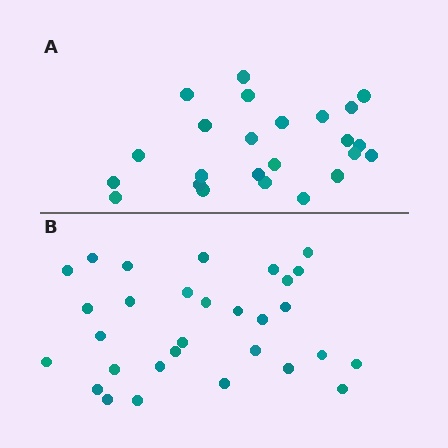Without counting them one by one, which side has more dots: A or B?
Region B (the bottom region) has more dots.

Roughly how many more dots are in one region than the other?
Region B has about 6 more dots than region A.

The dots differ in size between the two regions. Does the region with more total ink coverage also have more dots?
No. Region A has more total ink coverage because its dots are larger, but region B actually contains more individual dots. Total area can be misleading — the number of items is what matters here.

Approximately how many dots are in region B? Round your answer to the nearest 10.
About 30 dots.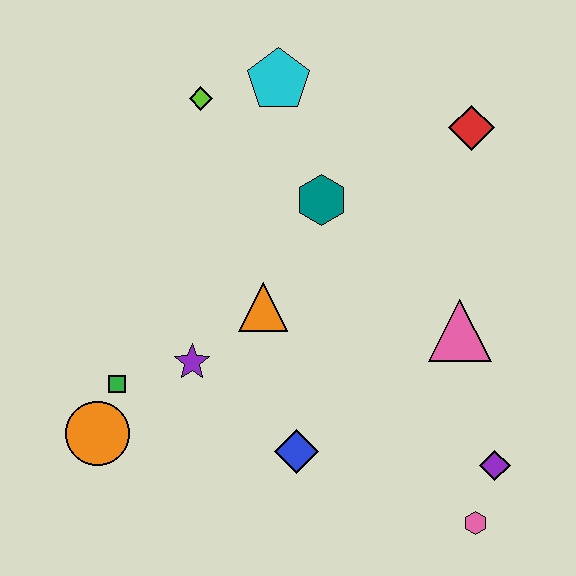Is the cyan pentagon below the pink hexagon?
No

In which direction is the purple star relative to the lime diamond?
The purple star is below the lime diamond.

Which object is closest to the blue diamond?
The purple star is closest to the blue diamond.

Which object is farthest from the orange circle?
The red diamond is farthest from the orange circle.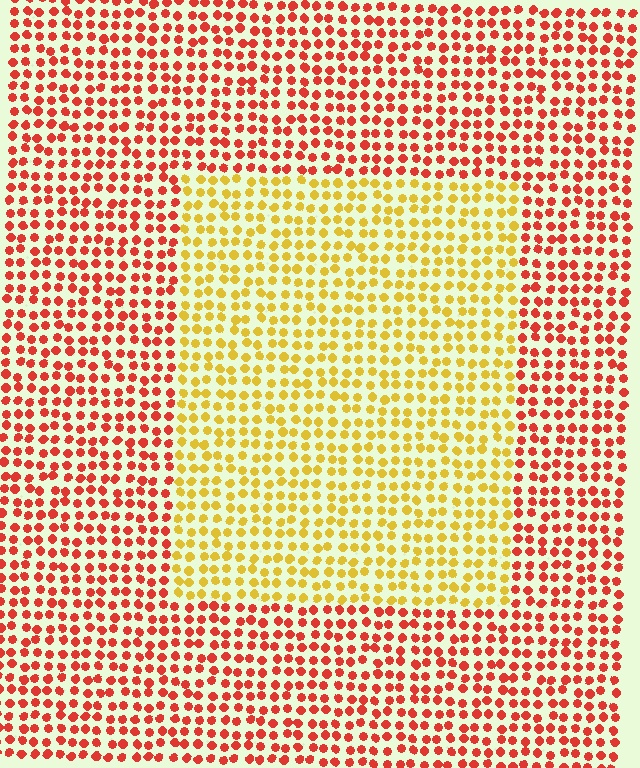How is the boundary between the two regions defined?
The boundary is defined purely by a slight shift in hue (about 47 degrees). Spacing, size, and orientation are identical on both sides.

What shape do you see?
I see a rectangle.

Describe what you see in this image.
The image is filled with small red elements in a uniform arrangement. A rectangle-shaped region is visible where the elements are tinted to a slightly different hue, forming a subtle color boundary.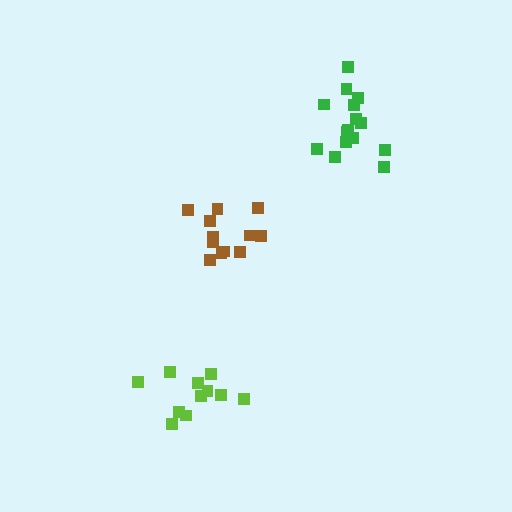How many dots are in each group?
Group 1: 12 dots, Group 2: 15 dots, Group 3: 11 dots (38 total).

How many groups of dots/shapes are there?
There are 3 groups.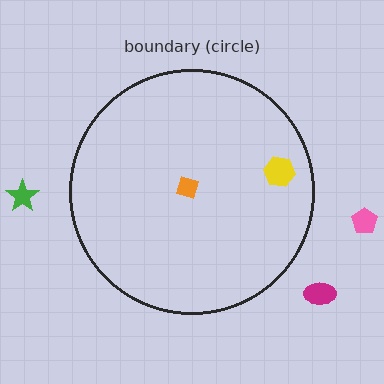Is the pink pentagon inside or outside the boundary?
Outside.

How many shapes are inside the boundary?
2 inside, 3 outside.